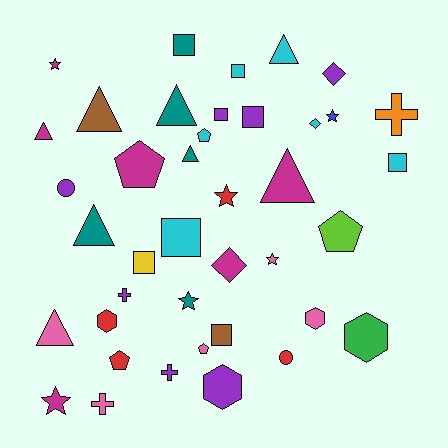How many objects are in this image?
There are 40 objects.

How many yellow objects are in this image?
There is 1 yellow object.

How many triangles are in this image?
There are 8 triangles.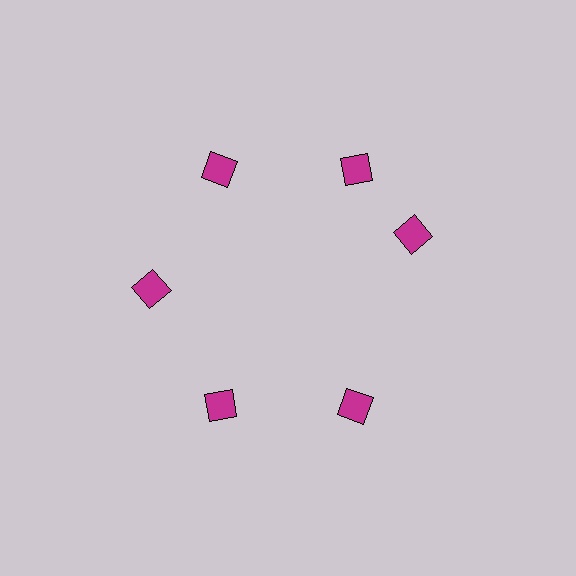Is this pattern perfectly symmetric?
No. The 6 magenta diamonds are arranged in a ring, but one element near the 3 o'clock position is rotated out of alignment along the ring, breaking the 6-fold rotational symmetry.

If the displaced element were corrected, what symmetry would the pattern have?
It would have 6-fold rotational symmetry — the pattern would map onto itself every 60 degrees.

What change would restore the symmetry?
The symmetry would be restored by rotating it back into even spacing with its neighbors so that all 6 diamonds sit at equal angles and equal distance from the center.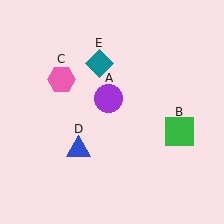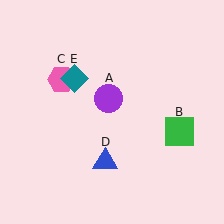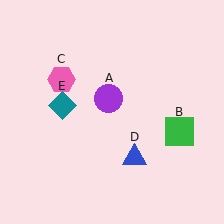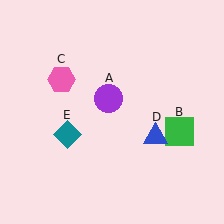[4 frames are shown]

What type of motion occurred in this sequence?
The blue triangle (object D), teal diamond (object E) rotated counterclockwise around the center of the scene.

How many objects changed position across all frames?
2 objects changed position: blue triangle (object D), teal diamond (object E).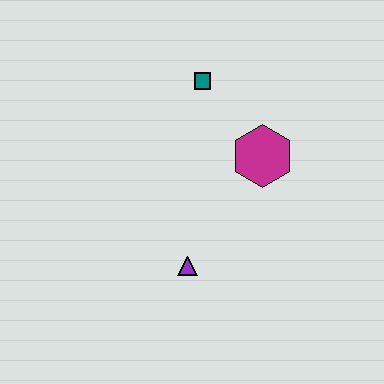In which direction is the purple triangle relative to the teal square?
The purple triangle is below the teal square.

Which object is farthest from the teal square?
The purple triangle is farthest from the teal square.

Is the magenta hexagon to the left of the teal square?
No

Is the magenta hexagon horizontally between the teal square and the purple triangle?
No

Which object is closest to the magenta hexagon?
The teal square is closest to the magenta hexagon.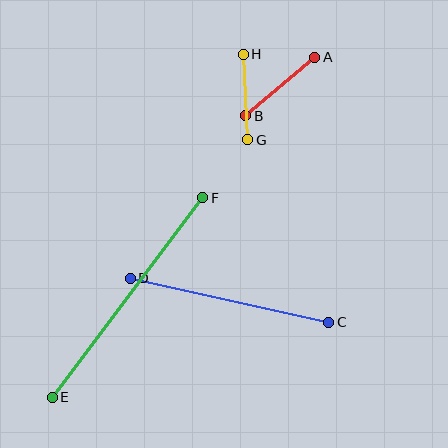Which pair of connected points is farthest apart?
Points E and F are farthest apart.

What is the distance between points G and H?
The distance is approximately 85 pixels.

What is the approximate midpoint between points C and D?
The midpoint is at approximately (229, 300) pixels.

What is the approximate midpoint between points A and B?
The midpoint is at approximately (280, 87) pixels.